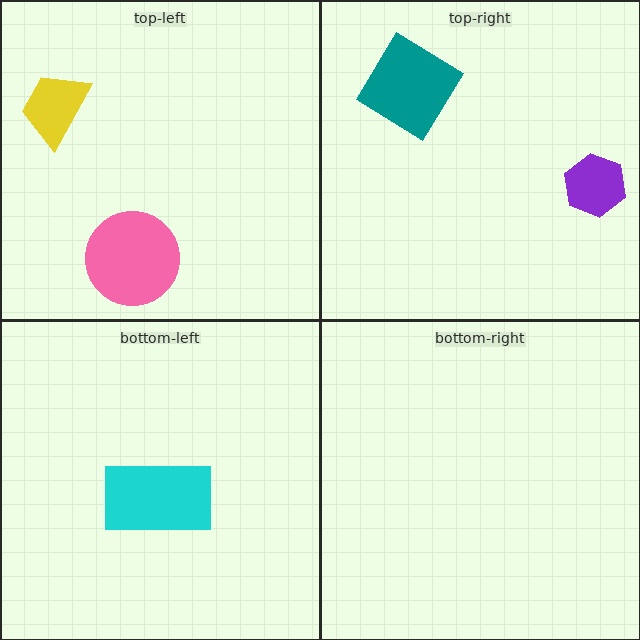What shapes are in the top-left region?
The pink circle, the yellow trapezoid.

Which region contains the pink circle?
The top-left region.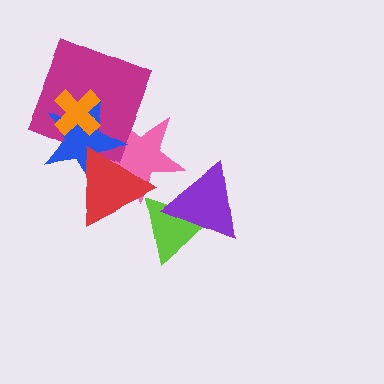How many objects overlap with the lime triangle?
3 objects overlap with the lime triangle.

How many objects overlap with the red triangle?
3 objects overlap with the red triangle.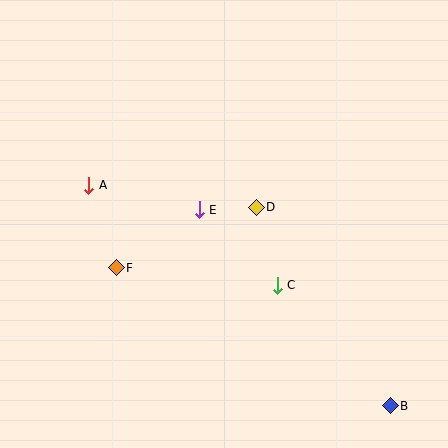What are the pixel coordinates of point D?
Point D is at (256, 207).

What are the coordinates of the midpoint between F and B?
The midpoint between F and B is at (253, 337).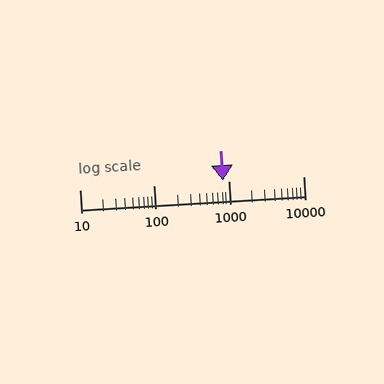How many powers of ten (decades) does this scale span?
The scale spans 3 decades, from 10 to 10000.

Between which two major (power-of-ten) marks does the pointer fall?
The pointer is between 100 and 1000.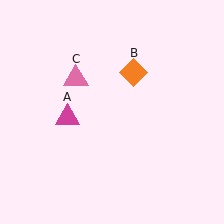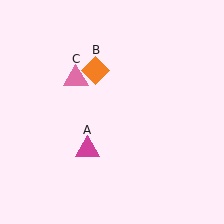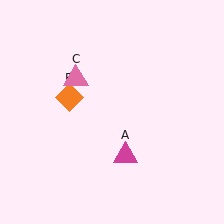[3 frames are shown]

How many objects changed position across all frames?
2 objects changed position: magenta triangle (object A), orange diamond (object B).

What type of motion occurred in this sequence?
The magenta triangle (object A), orange diamond (object B) rotated counterclockwise around the center of the scene.